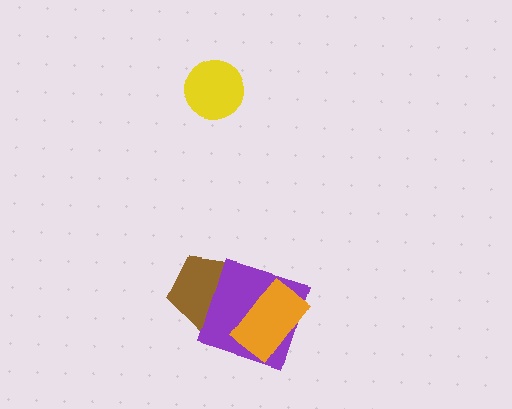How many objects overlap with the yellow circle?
0 objects overlap with the yellow circle.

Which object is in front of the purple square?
The orange rectangle is in front of the purple square.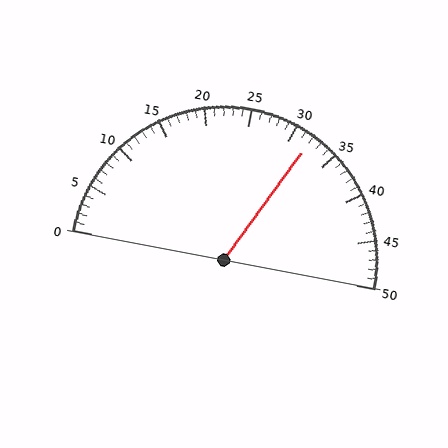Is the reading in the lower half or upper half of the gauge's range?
The reading is in the upper half of the range (0 to 50).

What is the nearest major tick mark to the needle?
The nearest major tick mark is 30.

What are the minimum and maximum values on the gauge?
The gauge ranges from 0 to 50.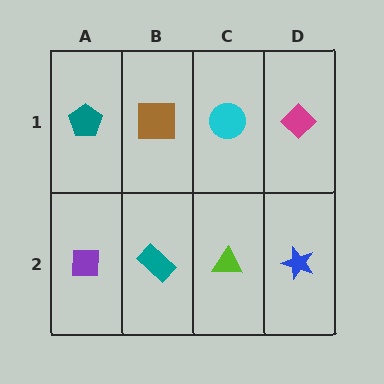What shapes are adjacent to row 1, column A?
A purple square (row 2, column A), a brown square (row 1, column B).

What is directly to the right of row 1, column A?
A brown square.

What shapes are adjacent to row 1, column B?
A teal rectangle (row 2, column B), a teal pentagon (row 1, column A), a cyan circle (row 1, column C).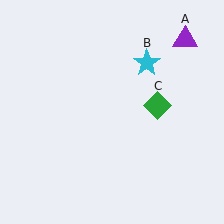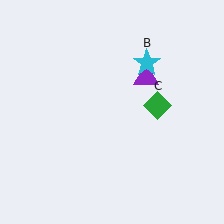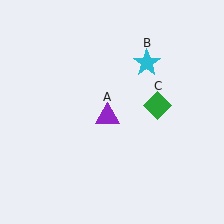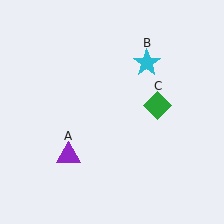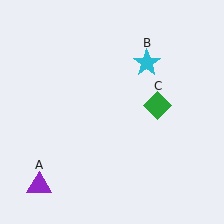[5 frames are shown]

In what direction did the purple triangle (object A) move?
The purple triangle (object A) moved down and to the left.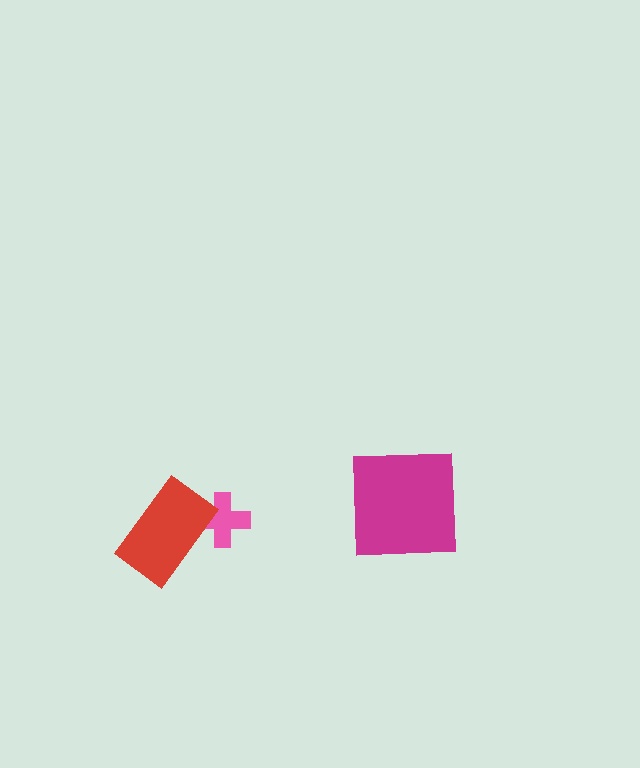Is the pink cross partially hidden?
Yes, it is partially covered by another shape.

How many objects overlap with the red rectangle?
1 object overlaps with the red rectangle.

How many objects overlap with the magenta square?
0 objects overlap with the magenta square.